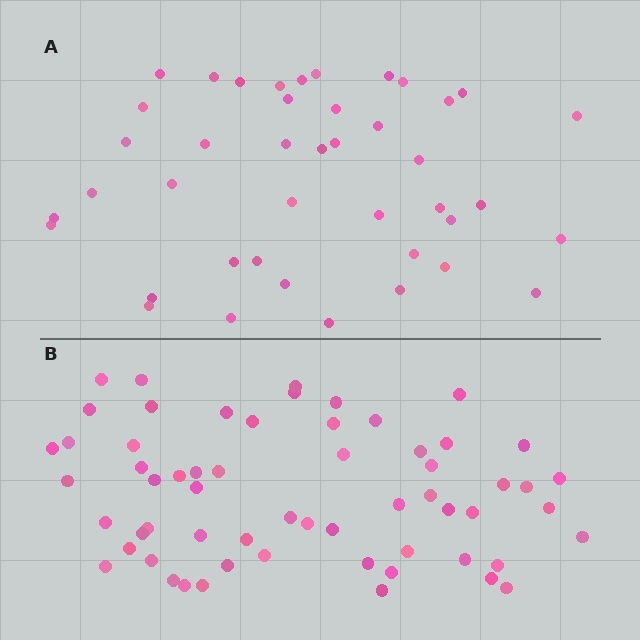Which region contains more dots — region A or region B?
Region B (the bottom region) has more dots.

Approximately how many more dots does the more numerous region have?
Region B has approximately 20 more dots than region A.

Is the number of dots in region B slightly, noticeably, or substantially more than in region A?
Region B has noticeably more, but not dramatically so. The ratio is roughly 1.4 to 1.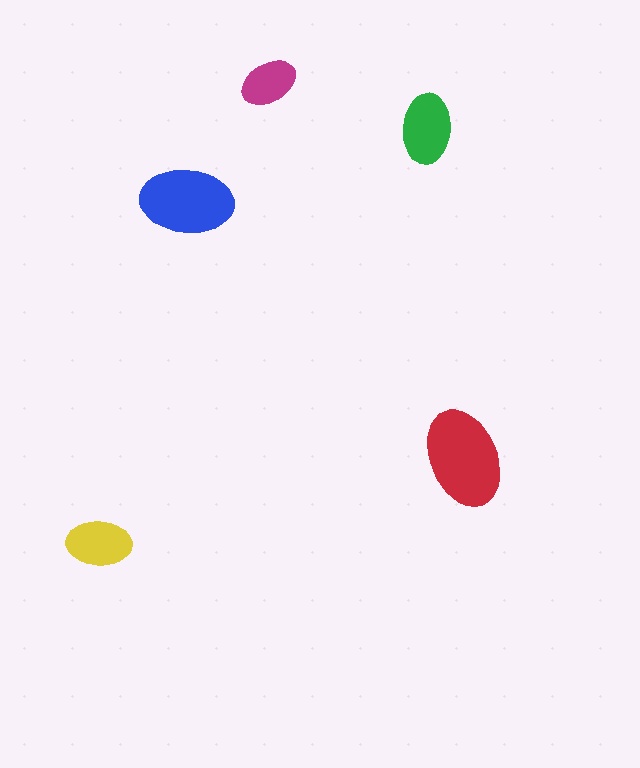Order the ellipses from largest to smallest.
the red one, the blue one, the green one, the yellow one, the magenta one.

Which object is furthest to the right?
The red ellipse is rightmost.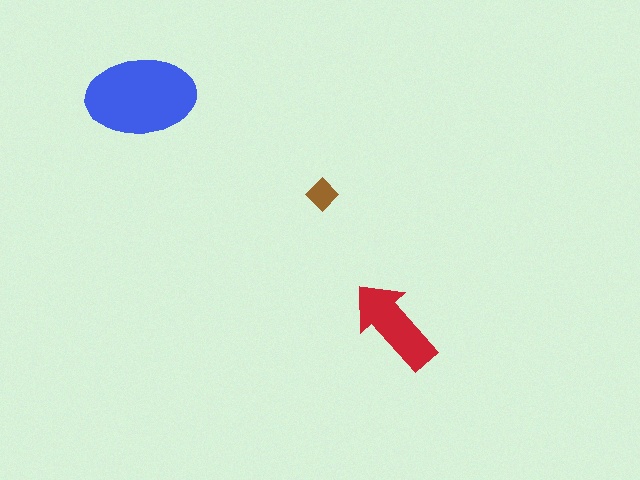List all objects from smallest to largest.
The brown diamond, the red arrow, the blue ellipse.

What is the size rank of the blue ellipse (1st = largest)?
1st.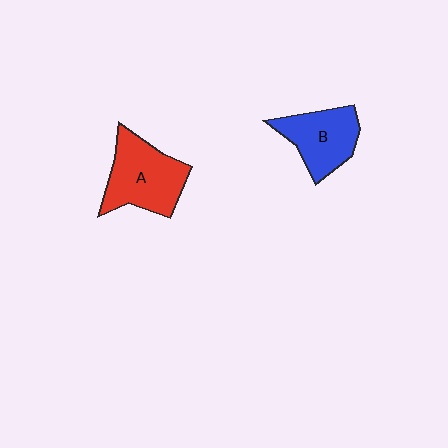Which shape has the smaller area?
Shape B (blue).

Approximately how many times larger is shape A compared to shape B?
Approximately 1.2 times.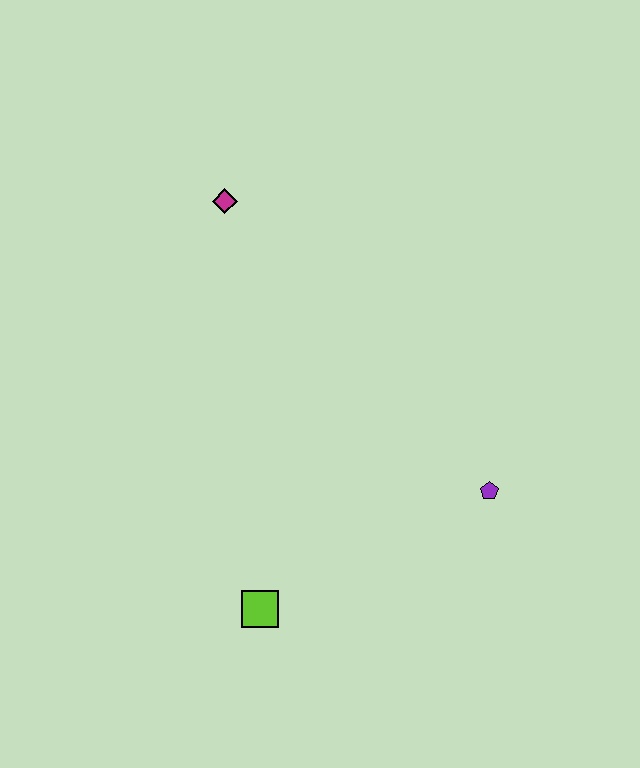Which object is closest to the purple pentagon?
The lime square is closest to the purple pentagon.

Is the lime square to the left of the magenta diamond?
No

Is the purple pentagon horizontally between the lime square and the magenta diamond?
No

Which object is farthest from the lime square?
The magenta diamond is farthest from the lime square.